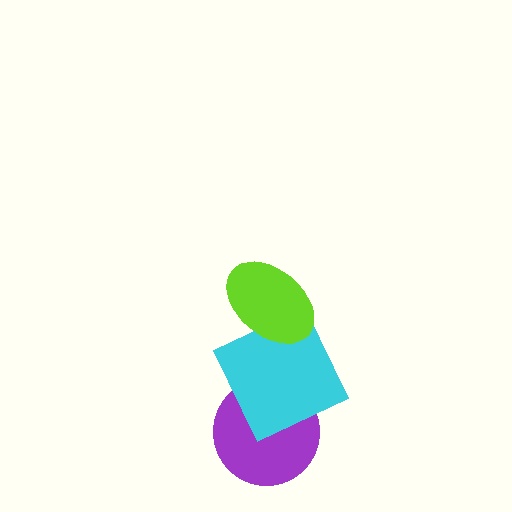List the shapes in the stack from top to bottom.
From top to bottom: the lime ellipse, the cyan square, the purple circle.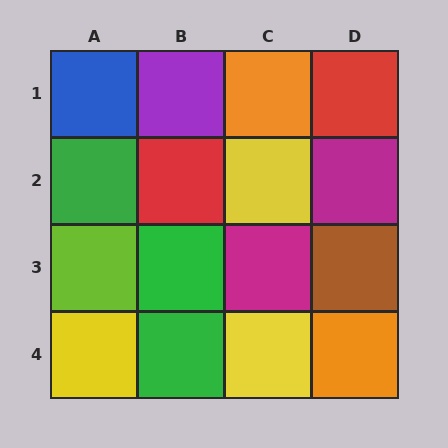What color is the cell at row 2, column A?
Green.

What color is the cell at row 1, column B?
Purple.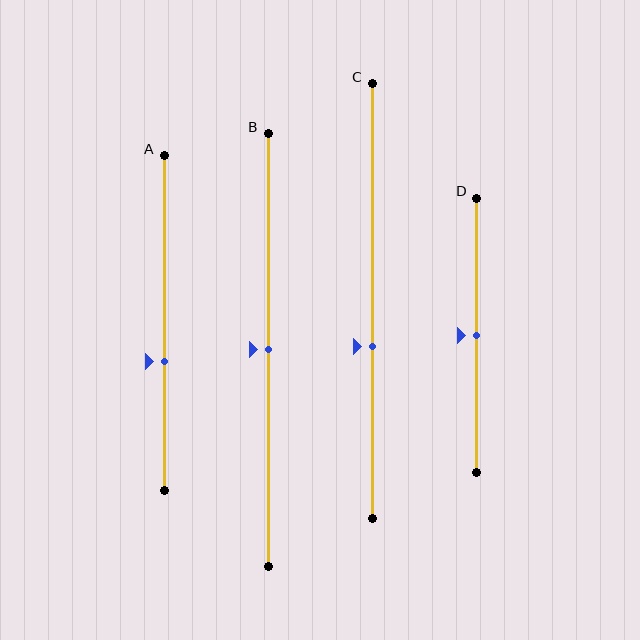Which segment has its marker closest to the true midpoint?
Segment B has its marker closest to the true midpoint.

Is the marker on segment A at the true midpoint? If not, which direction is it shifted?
No, the marker on segment A is shifted downward by about 11% of the segment length.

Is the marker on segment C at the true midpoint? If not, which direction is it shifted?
No, the marker on segment C is shifted downward by about 10% of the segment length.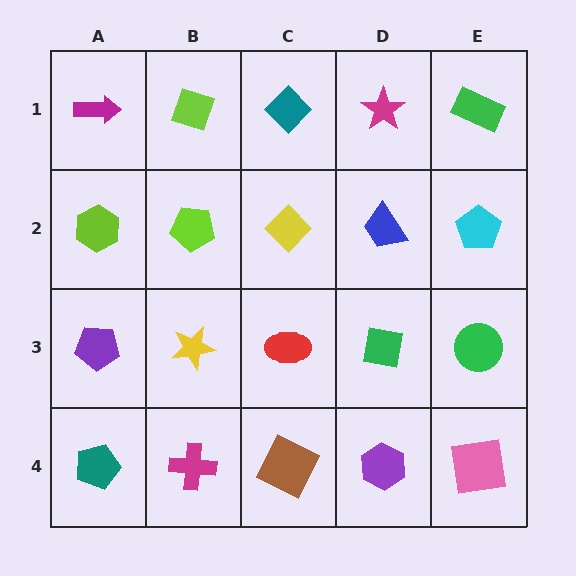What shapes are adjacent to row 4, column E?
A green circle (row 3, column E), a purple hexagon (row 4, column D).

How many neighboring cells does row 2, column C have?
4.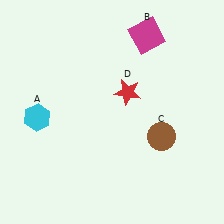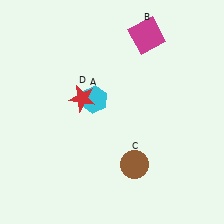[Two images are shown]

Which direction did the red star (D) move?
The red star (D) moved left.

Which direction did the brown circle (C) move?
The brown circle (C) moved down.